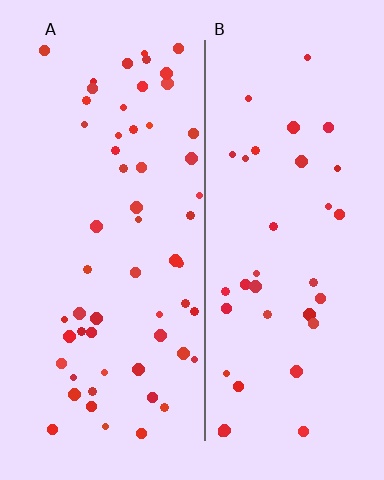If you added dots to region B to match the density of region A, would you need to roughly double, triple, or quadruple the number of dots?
Approximately double.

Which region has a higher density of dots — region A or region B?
A (the left).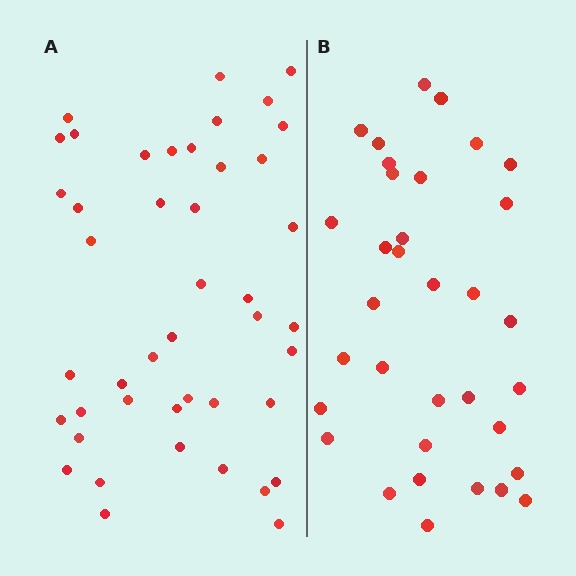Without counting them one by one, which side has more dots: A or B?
Region A (the left region) has more dots.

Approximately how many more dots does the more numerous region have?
Region A has roughly 10 or so more dots than region B.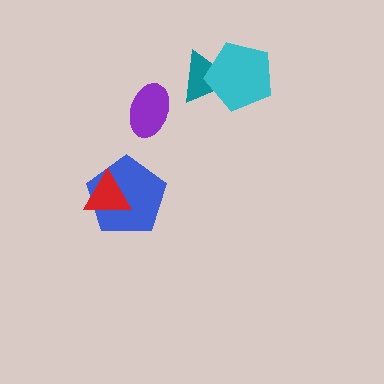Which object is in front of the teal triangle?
The cyan pentagon is in front of the teal triangle.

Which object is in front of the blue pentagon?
The red triangle is in front of the blue pentagon.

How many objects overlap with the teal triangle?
1 object overlaps with the teal triangle.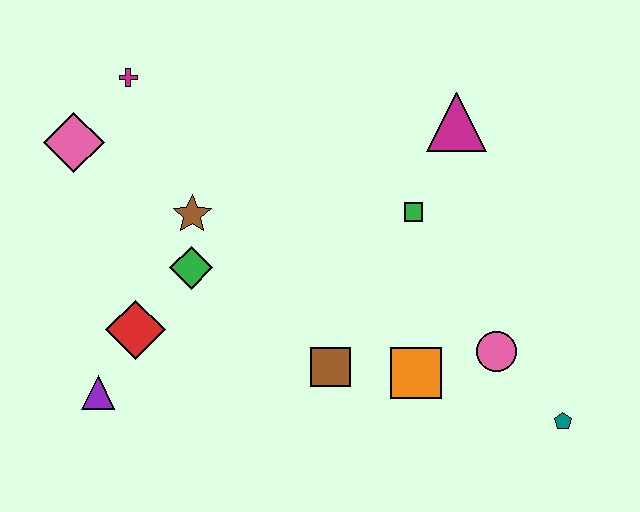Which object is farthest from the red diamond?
The teal pentagon is farthest from the red diamond.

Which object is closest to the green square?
The magenta triangle is closest to the green square.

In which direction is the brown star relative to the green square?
The brown star is to the left of the green square.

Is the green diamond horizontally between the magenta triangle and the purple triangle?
Yes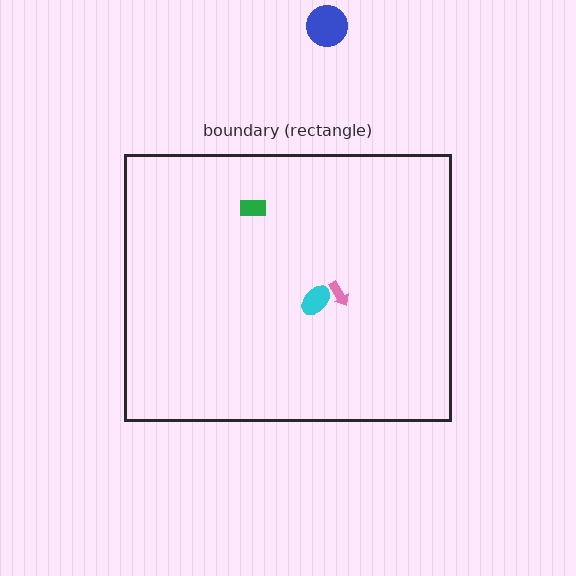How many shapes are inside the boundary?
3 inside, 1 outside.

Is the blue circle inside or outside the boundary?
Outside.